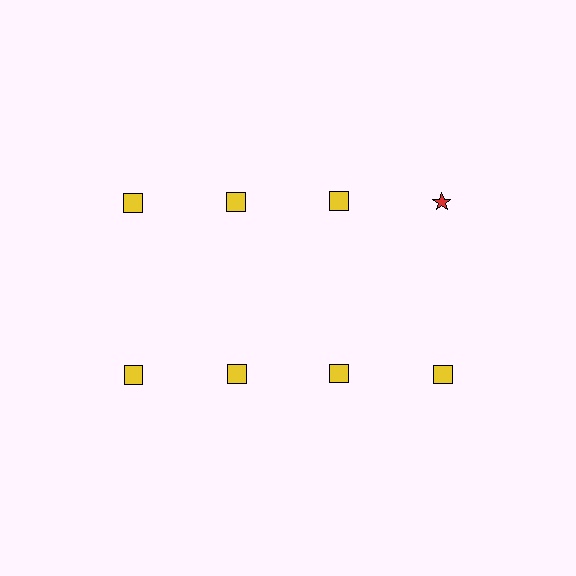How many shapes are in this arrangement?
There are 8 shapes arranged in a grid pattern.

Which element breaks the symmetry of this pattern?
The red star in the top row, second from right column breaks the symmetry. All other shapes are yellow squares.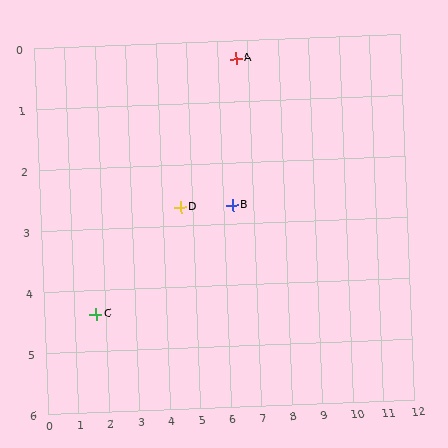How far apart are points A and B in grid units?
Points A and B are about 2.4 grid units apart.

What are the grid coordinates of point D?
Point D is at approximately (4.6, 2.7).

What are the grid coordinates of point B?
Point B is at approximately (6.3, 2.7).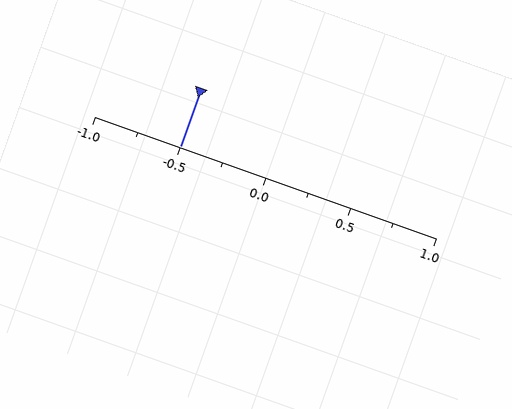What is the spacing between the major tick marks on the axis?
The major ticks are spaced 0.5 apart.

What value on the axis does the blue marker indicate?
The marker indicates approximately -0.5.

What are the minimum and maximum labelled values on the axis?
The axis runs from -1.0 to 1.0.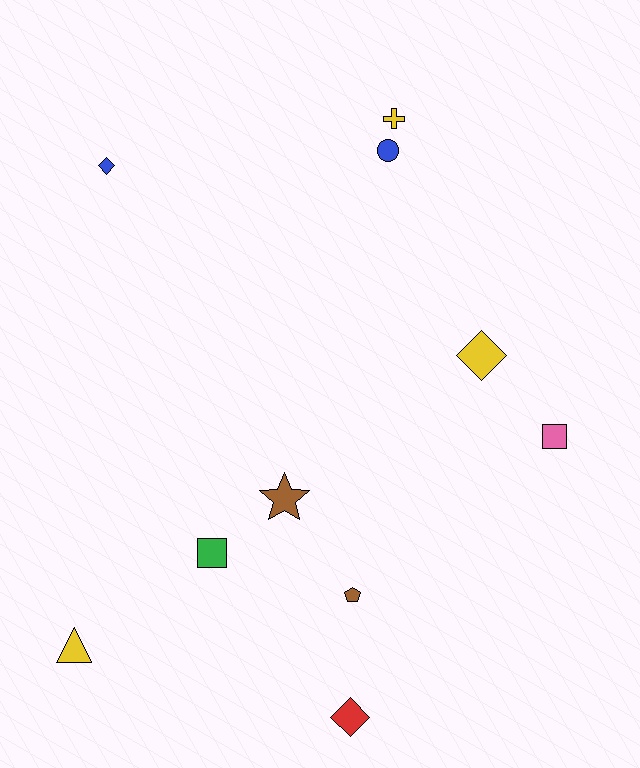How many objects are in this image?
There are 10 objects.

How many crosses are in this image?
There is 1 cross.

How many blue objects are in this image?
There are 2 blue objects.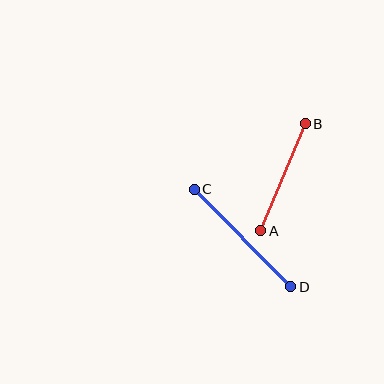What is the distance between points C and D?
The distance is approximately 137 pixels.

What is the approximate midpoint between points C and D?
The midpoint is at approximately (242, 238) pixels.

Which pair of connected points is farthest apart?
Points C and D are farthest apart.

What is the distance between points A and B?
The distance is approximately 116 pixels.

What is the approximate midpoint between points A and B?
The midpoint is at approximately (283, 177) pixels.